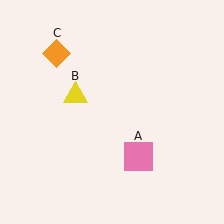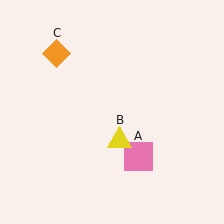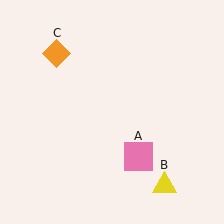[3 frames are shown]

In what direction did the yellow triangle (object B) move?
The yellow triangle (object B) moved down and to the right.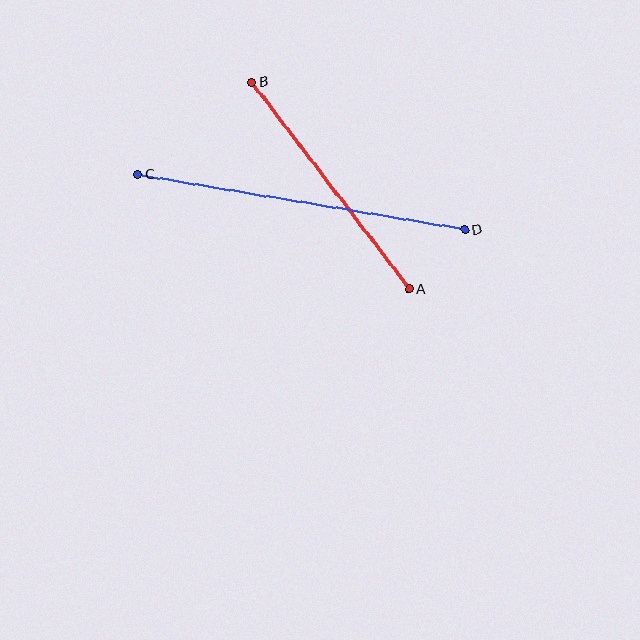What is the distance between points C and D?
The distance is approximately 332 pixels.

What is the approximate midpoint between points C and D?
The midpoint is at approximately (301, 202) pixels.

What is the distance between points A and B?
The distance is approximately 260 pixels.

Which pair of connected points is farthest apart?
Points C and D are farthest apart.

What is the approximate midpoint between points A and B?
The midpoint is at approximately (331, 186) pixels.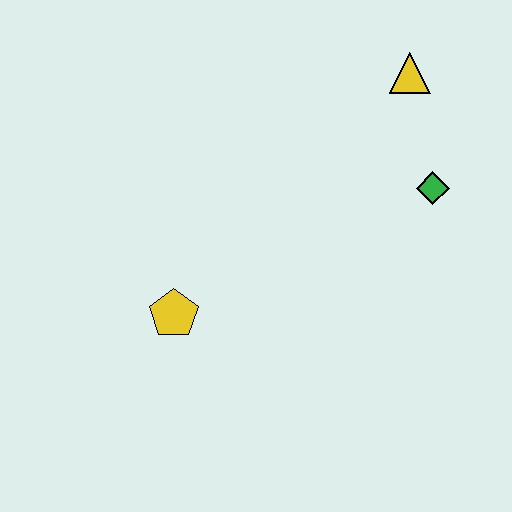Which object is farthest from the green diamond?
The yellow pentagon is farthest from the green diamond.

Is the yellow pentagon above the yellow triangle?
No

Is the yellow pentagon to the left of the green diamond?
Yes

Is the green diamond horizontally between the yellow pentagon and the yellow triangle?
No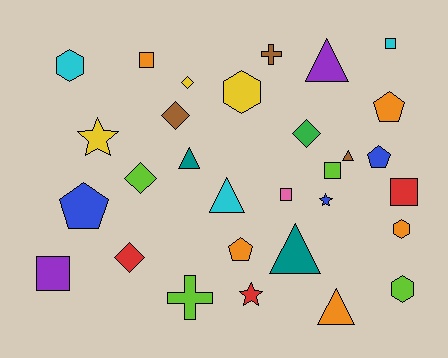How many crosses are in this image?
There are 2 crosses.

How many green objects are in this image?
There is 1 green object.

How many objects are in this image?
There are 30 objects.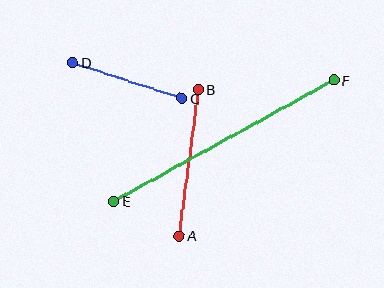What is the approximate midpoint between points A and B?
The midpoint is at approximately (189, 163) pixels.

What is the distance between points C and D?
The distance is approximately 114 pixels.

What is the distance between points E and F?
The distance is approximately 251 pixels.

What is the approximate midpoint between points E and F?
The midpoint is at approximately (224, 141) pixels.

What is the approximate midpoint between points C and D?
The midpoint is at approximately (127, 80) pixels.